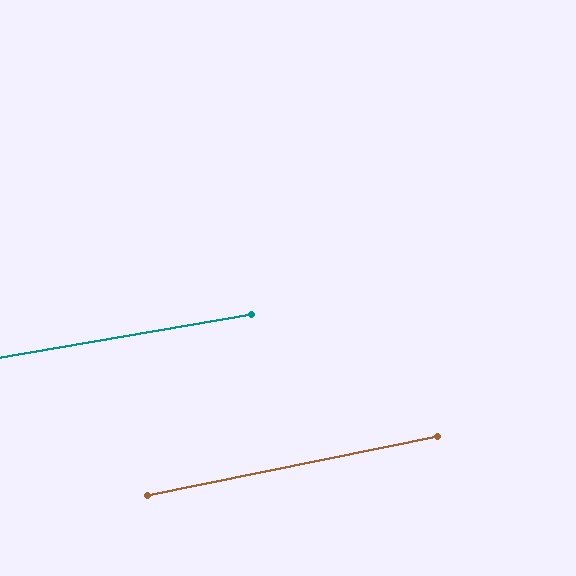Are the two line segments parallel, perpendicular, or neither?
Parallel — their directions differ by only 1.7°.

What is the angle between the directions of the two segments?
Approximately 2 degrees.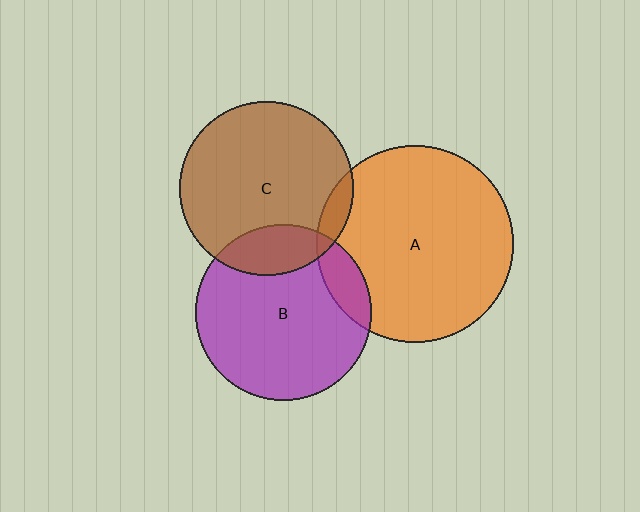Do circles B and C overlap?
Yes.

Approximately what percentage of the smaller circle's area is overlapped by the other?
Approximately 20%.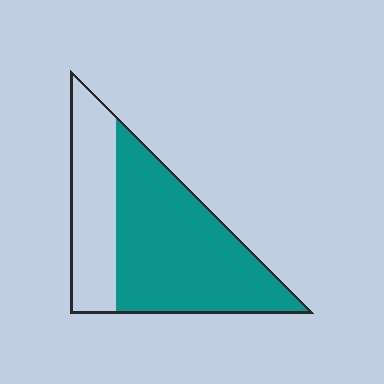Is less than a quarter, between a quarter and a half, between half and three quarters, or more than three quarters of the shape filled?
Between half and three quarters.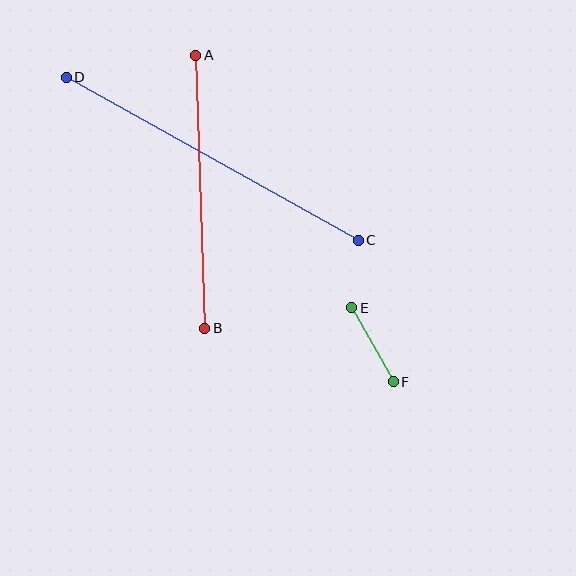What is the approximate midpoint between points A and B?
The midpoint is at approximately (200, 192) pixels.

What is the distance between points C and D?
The distance is approximately 334 pixels.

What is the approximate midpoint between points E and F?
The midpoint is at approximately (372, 345) pixels.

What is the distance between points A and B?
The distance is approximately 273 pixels.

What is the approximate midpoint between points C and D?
The midpoint is at approximately (212, 159) pixels.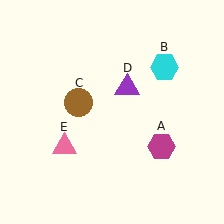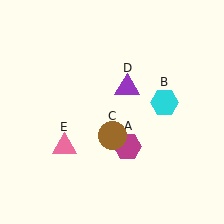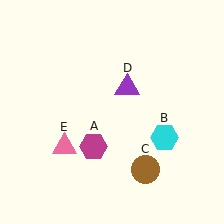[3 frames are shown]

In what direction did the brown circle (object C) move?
The brown circle (object C) moved down and to the right.